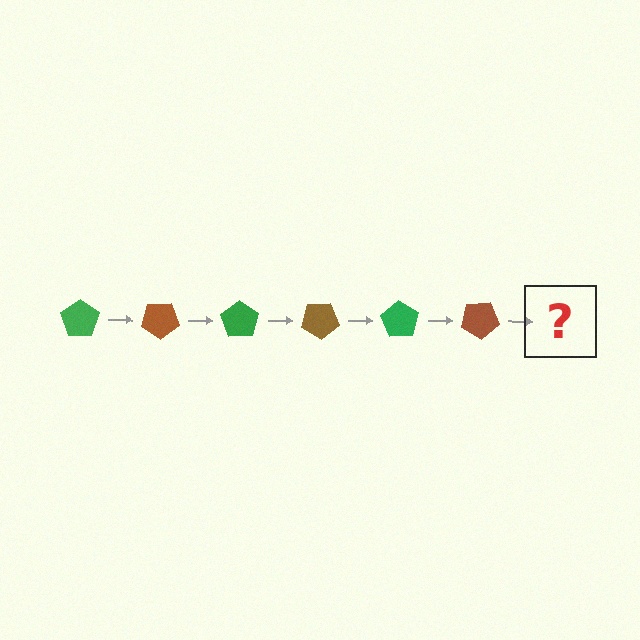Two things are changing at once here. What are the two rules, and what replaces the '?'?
The two rules are that it rotates 35 degrees each step and the color cycles through green and brown. The '?' should be a green pentagon, rotated 210 degrees from the start.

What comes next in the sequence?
The next element should be a green pentagon, rotated 210 degrees from the start.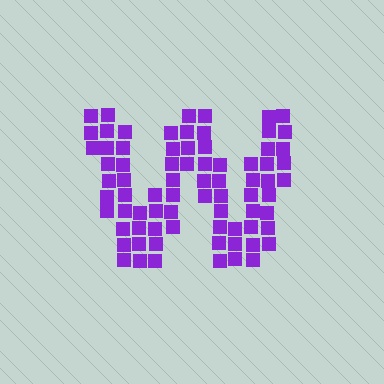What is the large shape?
The large shape is the letter W.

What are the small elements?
The small elements are squares.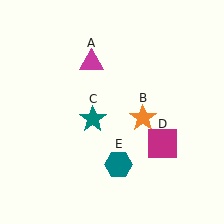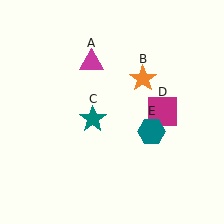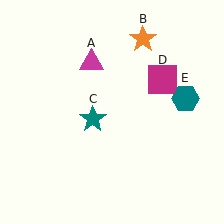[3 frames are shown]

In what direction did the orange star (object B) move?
The orange star (object B) moved up.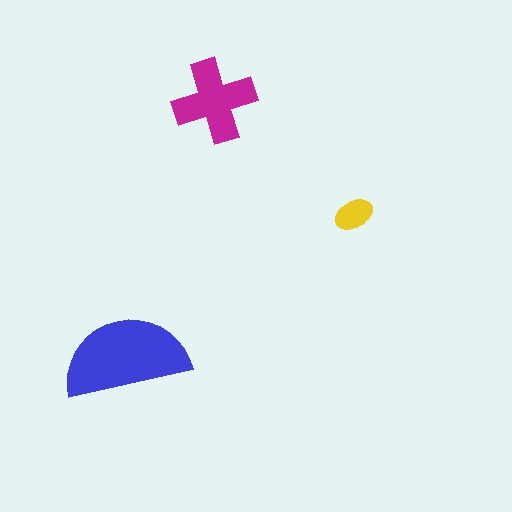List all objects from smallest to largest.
The yellow ellipse, the magenta cross, the blue semicircle.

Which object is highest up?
The magenta cross is topmost.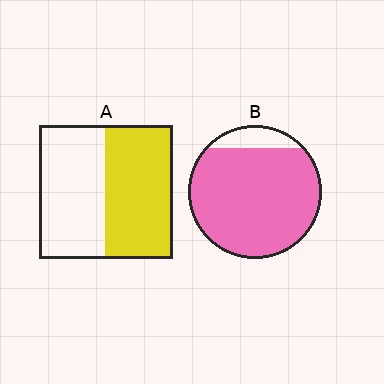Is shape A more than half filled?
Roughly half.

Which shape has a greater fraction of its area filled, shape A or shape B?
Shape B.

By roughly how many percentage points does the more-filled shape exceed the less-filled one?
By roughly 40 percentage points (B over A).